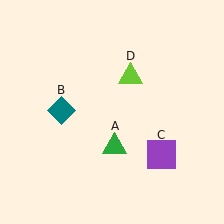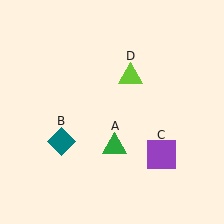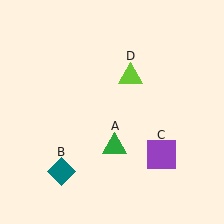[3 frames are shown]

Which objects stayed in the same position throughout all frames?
Green triangle (object A) and purple square (object C) and lime triangle (object D) remained stationary.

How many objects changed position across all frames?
1 object changed position: teal diamond (object B).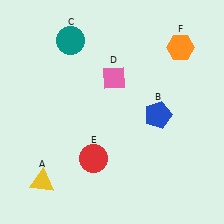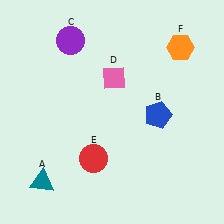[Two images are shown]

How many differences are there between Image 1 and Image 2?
There are 2 differences between the two images.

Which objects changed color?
A changed from yellow to teal. C changed from teal to purple.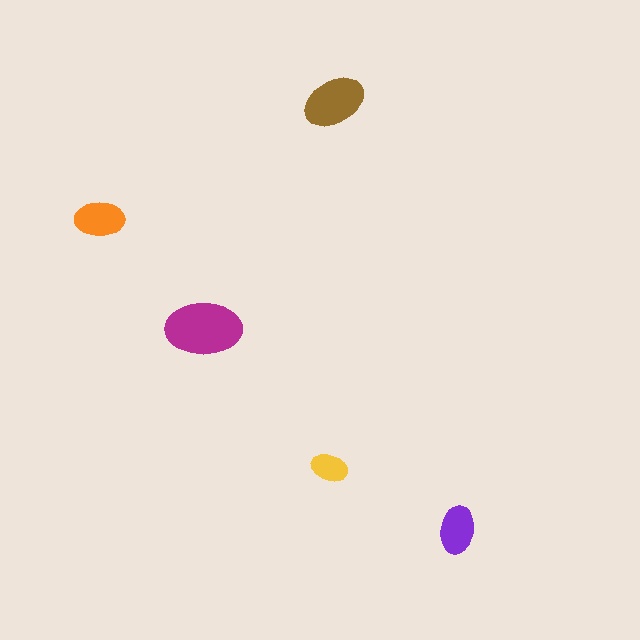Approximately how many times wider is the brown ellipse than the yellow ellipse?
About 1.5 times wider.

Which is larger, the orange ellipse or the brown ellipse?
The brown one.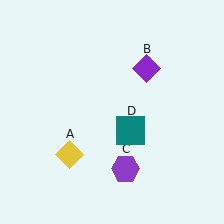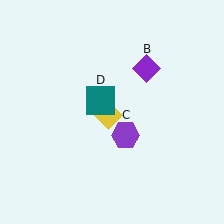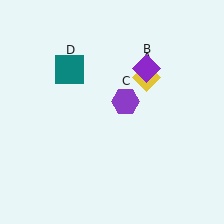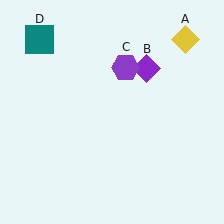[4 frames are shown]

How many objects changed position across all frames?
3 objects changed position: yellow diamond (object A), purple hexagon (object C), teal square (object D).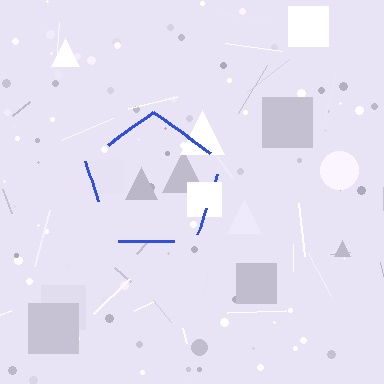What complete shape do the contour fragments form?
The contour fragments form a pentagon.